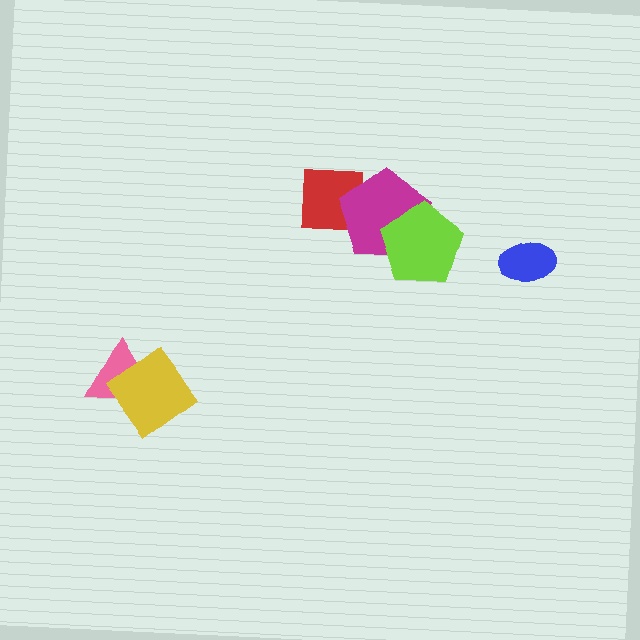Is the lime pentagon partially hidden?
No, no other shape covers it.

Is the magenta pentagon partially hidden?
Yes, it is partially covered by another shape.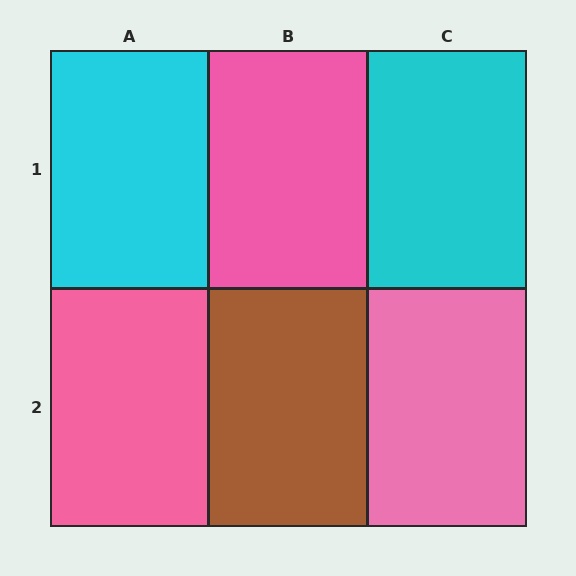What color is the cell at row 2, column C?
Pink.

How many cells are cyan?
2 cells are cyan.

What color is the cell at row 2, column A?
Pink.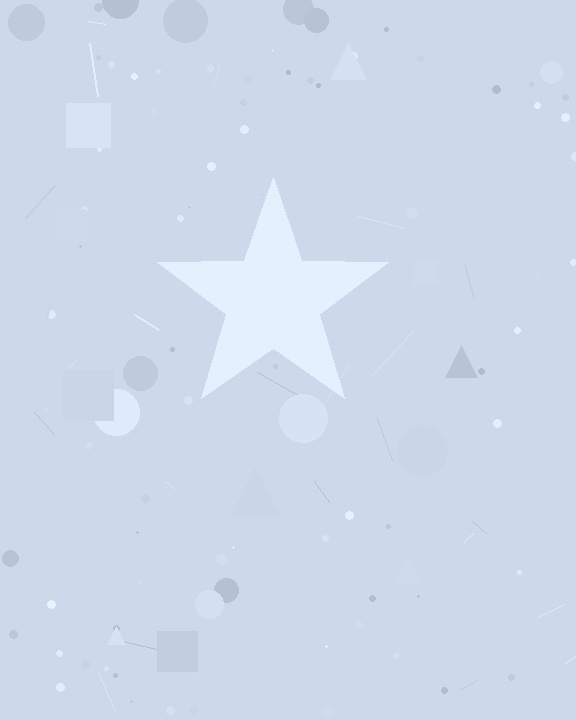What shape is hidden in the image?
A star is hidden in the image.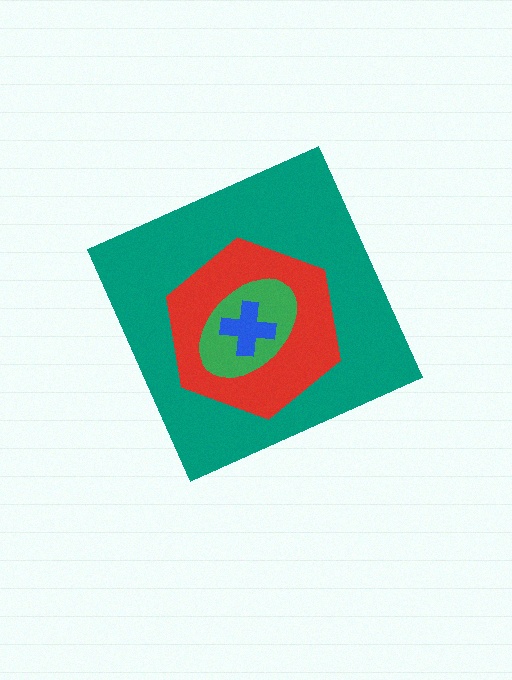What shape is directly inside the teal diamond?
The red hexagon.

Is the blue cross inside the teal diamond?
Yes.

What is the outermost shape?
The teal diamond.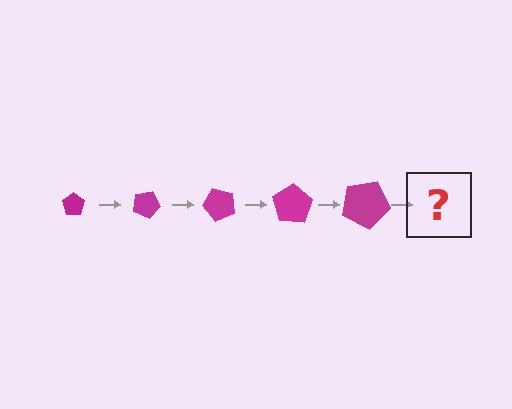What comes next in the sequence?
The next element should be a pentagon, larger than the previous one and rotated 125 degrees from the start.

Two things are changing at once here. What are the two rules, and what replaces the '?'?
The two rules are that the pentagon grows larger each step and it rotates 25 degrees each step. The '?' should be a pentagon, larger than the previous one and rotated 125 degrees from the start.